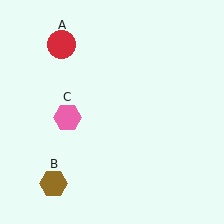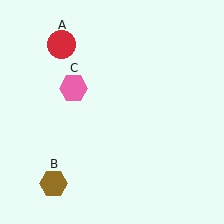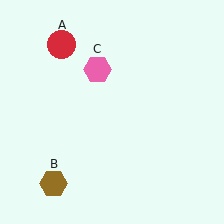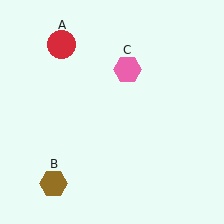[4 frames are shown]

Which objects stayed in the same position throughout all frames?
Red circle (object A) and brown hexagon (object B) remained stationary.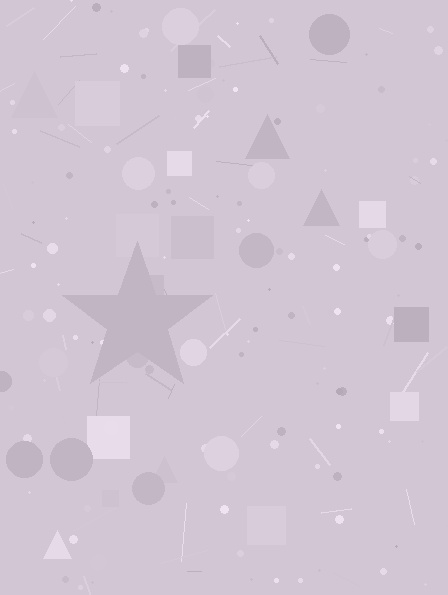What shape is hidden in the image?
A star is hidden in the image.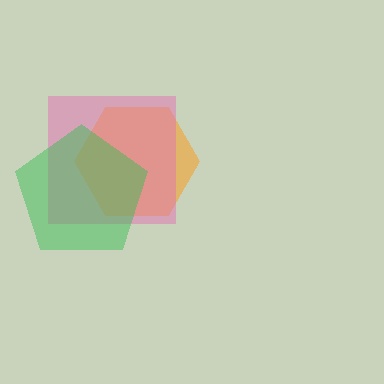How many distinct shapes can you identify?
There are 3 distinct shapes: an orange hexagon, a pink square, a green pentagon.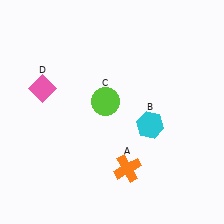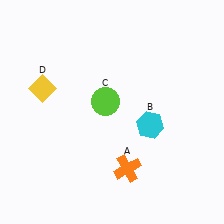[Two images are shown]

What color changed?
The diamond (D) changed from pink in Image 1 to yellow in Image 2.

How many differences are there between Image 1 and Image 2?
There is 1 difference between the two images.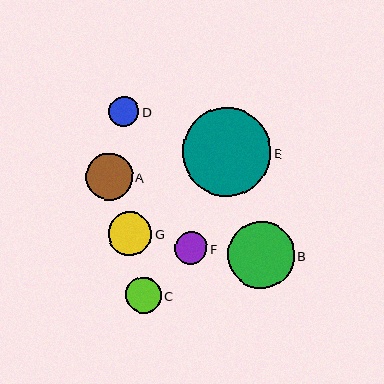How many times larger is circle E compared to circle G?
Circle E is approximately 2.0 times the size of circle G.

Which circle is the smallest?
Circle D is the smallest with a size of approximately 30 pixels.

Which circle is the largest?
Circle E is the largest with a size of approximately 88 pixels.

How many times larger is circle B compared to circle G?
Circle B is approximately 1.5 times the size of circle G.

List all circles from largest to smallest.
From largest to smallest: E, B, A, G, C, F, D.